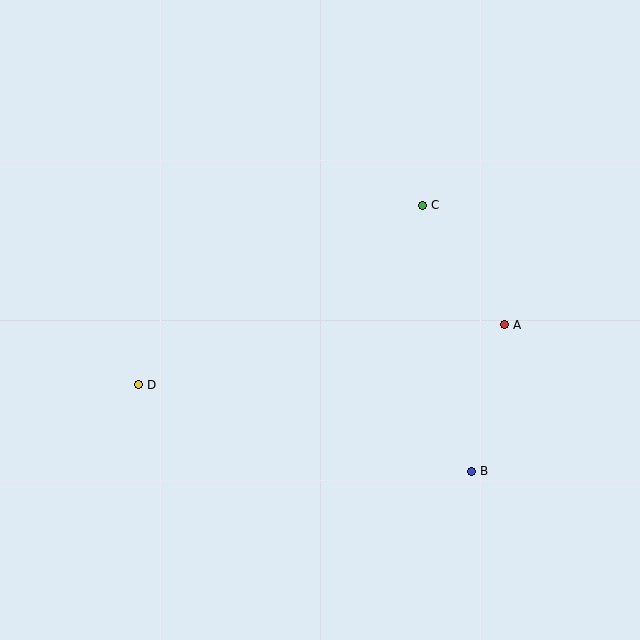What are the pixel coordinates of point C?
Point C is at (423, 205).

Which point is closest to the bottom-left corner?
Point D is closest to the bottom-left corner.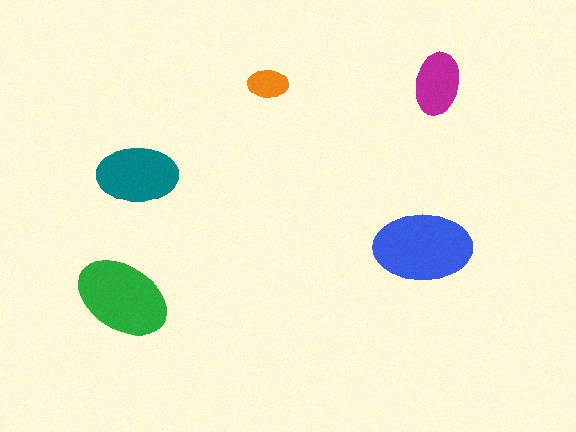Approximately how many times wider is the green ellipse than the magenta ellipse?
About 1.5 times wider.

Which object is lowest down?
The green ellipse is bottommost.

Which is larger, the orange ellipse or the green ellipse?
The green one.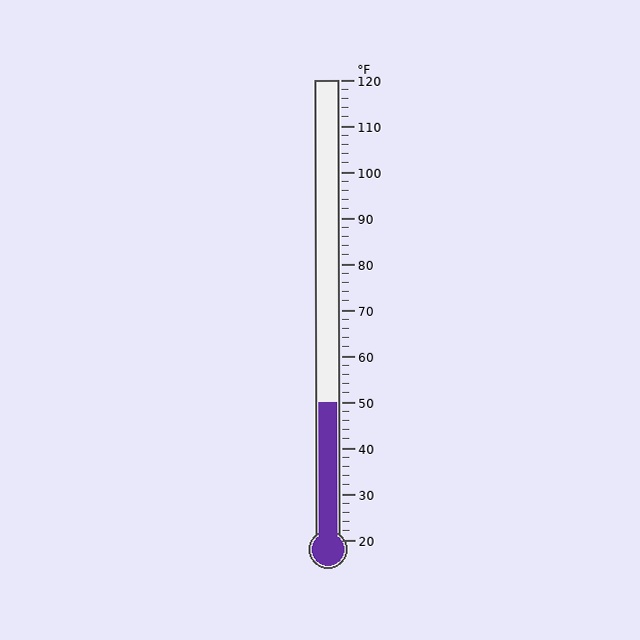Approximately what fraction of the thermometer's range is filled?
The thermometer is filled to approximately 30% of its range.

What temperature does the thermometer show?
The thermometer shows approximately 50°F.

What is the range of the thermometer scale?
The thermometer scale ranges from 20°F to 120°F.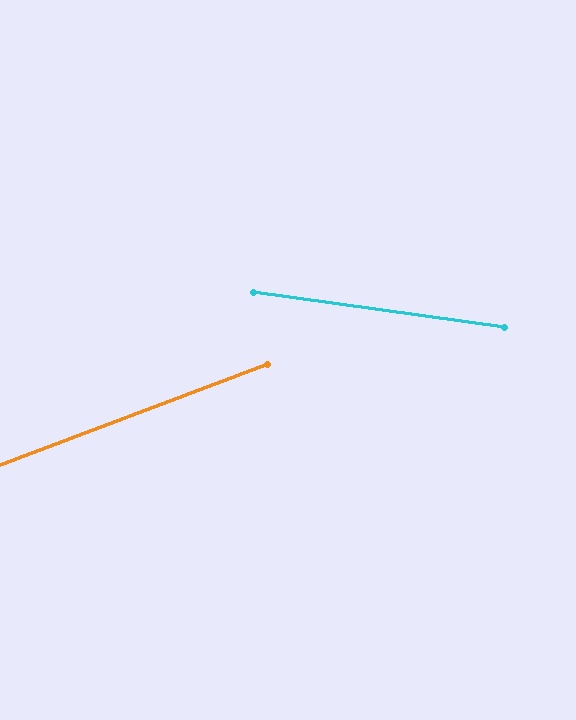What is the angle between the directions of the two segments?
Approximately 29 degrees.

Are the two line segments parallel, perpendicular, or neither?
Neither parallel nor perpendicular — they differ by about 29°.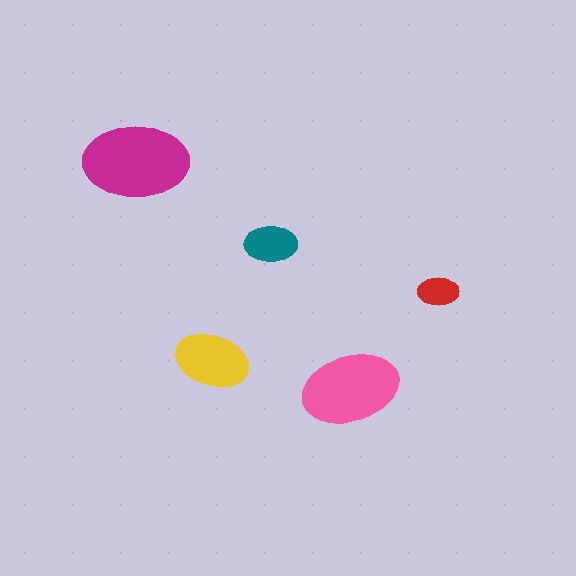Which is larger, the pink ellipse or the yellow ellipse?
The pink one.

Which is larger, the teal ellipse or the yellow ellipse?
The yellow one.